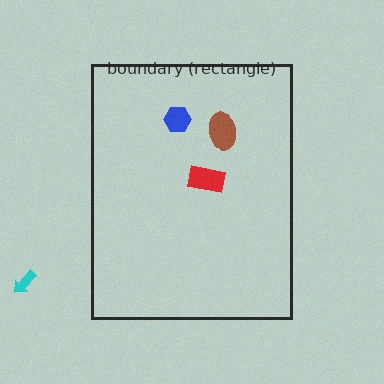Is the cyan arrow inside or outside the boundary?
Outside.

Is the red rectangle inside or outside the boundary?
Inside.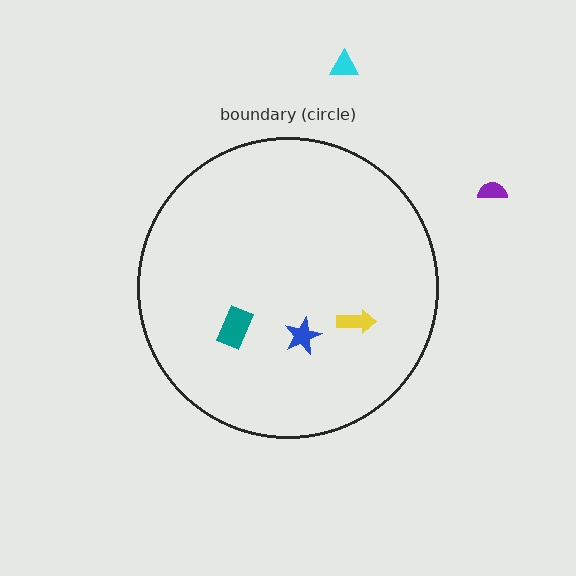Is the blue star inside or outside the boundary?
Inside.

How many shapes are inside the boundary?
3 inside, 2 outside.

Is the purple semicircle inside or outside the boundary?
Outside.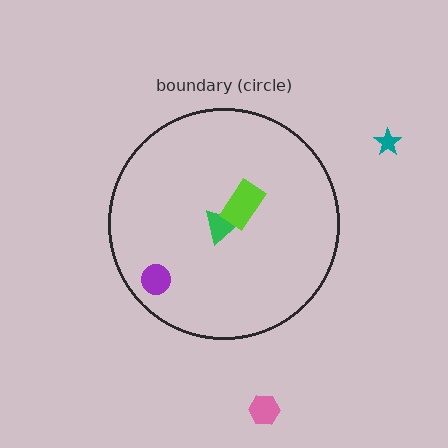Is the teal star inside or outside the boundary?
Outside.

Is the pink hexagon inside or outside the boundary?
Outside.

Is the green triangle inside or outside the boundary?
Inside.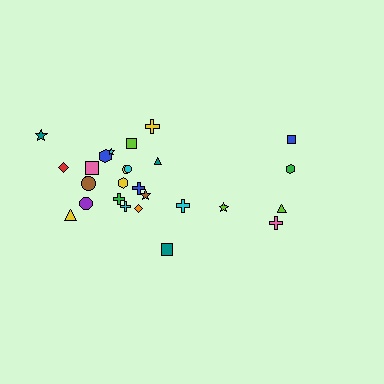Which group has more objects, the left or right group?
The left group.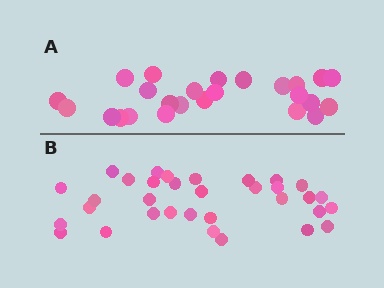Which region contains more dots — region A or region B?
Region B (the bottom region) has more dots.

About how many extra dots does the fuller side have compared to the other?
Region B has roughly 8 or so more dots than region A.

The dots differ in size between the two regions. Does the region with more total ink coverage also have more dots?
No. Region A has more total ink coverage because its dots are larger, but region B actually contains more individual dots. Total area can be misleading — the number of items is what matters here.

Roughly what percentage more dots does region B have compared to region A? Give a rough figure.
About 30% more.